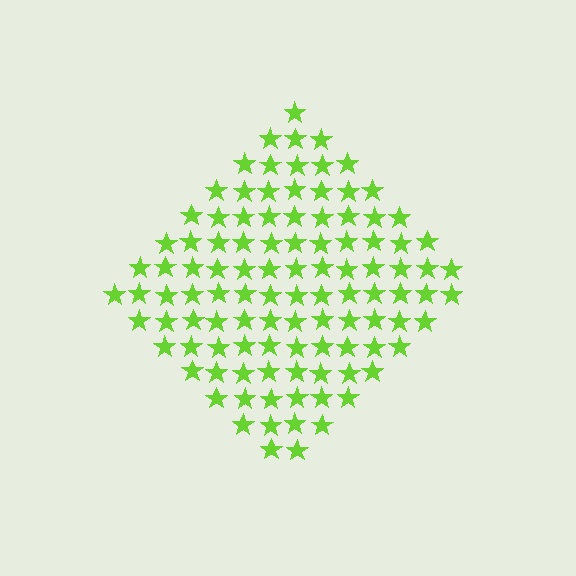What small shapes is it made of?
It is made of small stars.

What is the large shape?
The large shape is a diamond.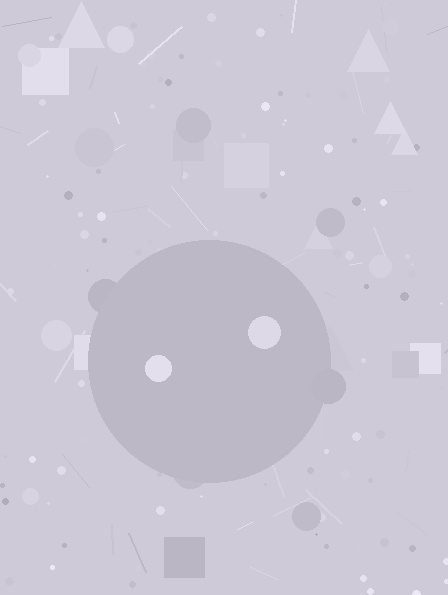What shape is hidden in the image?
A circle is hidden in the image.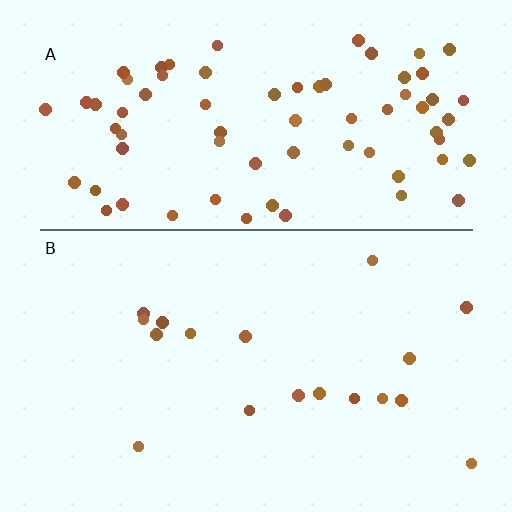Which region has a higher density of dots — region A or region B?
A (the top).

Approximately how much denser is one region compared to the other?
Approximately 4.3× — region A over region B.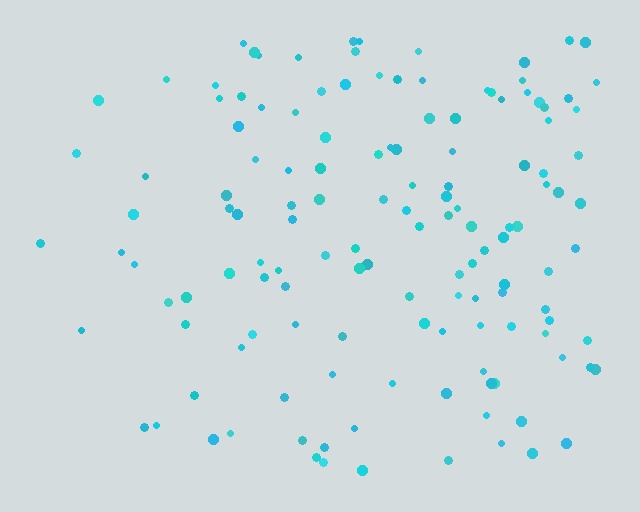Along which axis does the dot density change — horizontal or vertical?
Horizontal.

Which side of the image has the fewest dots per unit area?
The left.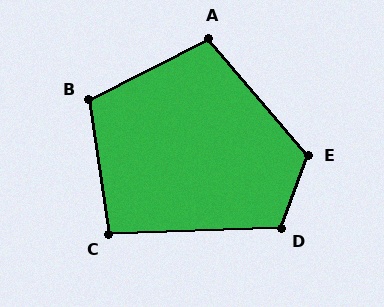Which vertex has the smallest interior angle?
C, at approximately 96 degrees.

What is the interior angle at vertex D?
Approximately 113 degrees (obtuse).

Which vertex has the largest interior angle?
E, at approximately 119 degrees.